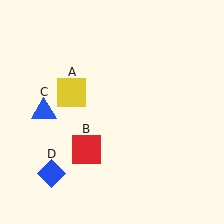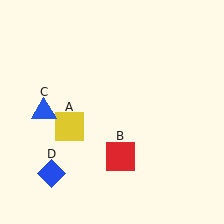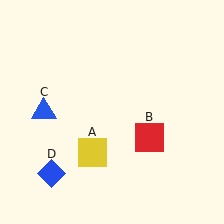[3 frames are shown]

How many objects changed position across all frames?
2 objects changed position: yellow square (object A), red square (object B).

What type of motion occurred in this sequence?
The yellow square (object A), red square (object B) rotated counterclockwise around the center of the scene.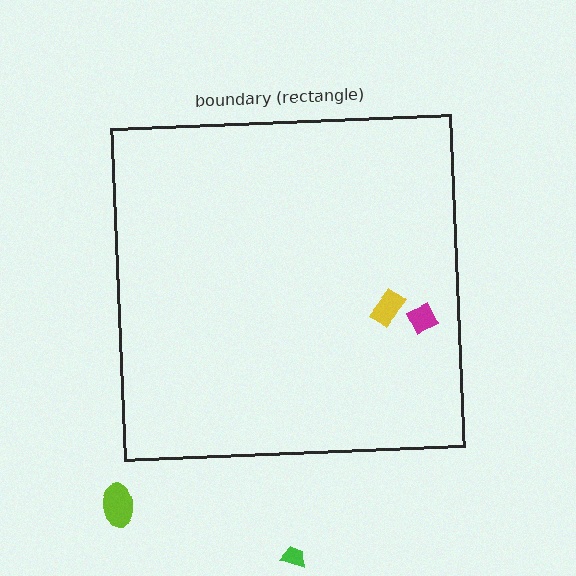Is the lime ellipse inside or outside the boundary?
Outside.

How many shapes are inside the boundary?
2 inside, 2 outside.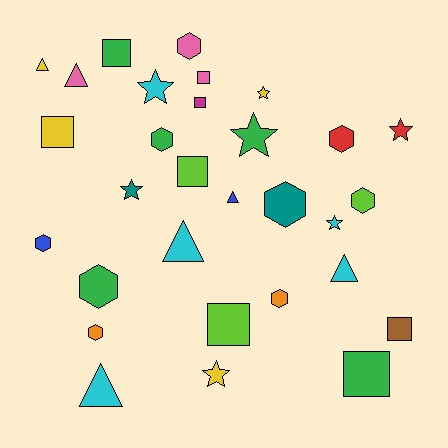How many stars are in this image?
There are 7 stars.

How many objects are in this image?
There are 30 objects.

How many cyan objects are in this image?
There are 5 cyan objects.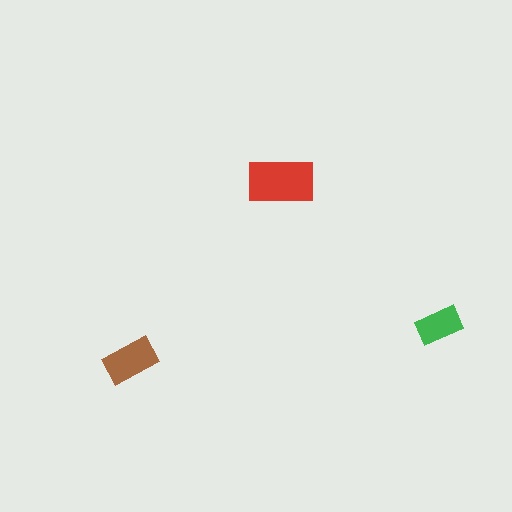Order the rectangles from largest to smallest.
the red one, the brown one, the green one.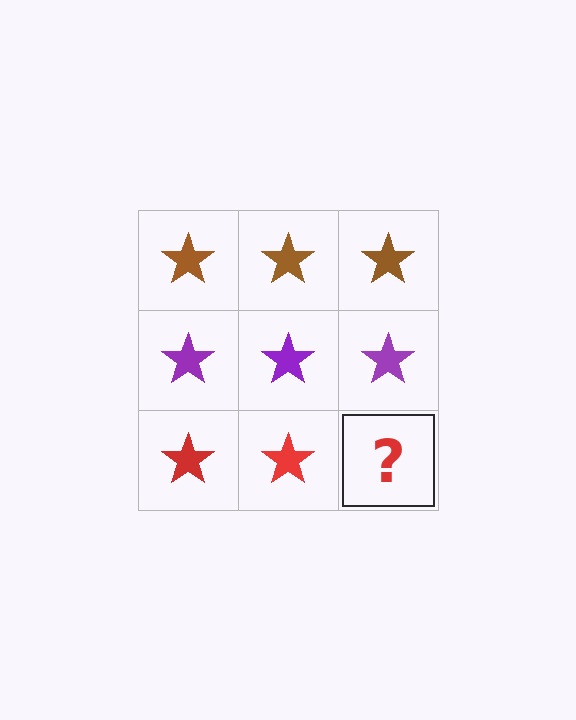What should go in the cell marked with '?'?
The missing cell should contain a red star.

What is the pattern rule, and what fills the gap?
The rule is that each row has a consistent color. The gap should be filled with a red star.